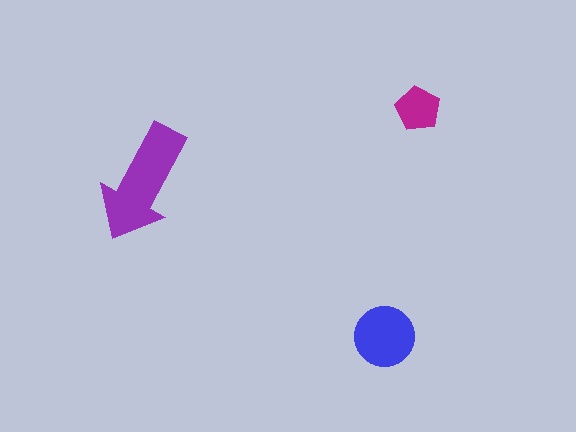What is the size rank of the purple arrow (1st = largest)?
1st.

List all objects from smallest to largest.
The magenta pentagon, the blue circle, the purple arrow.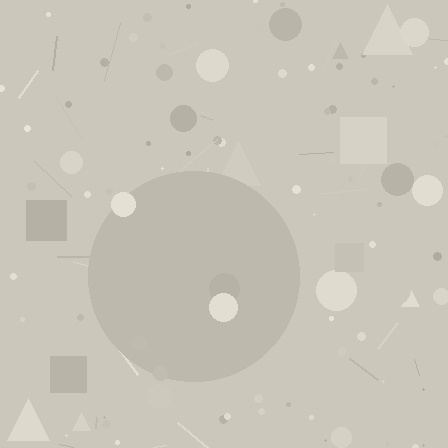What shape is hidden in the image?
A circle is hidden in the image.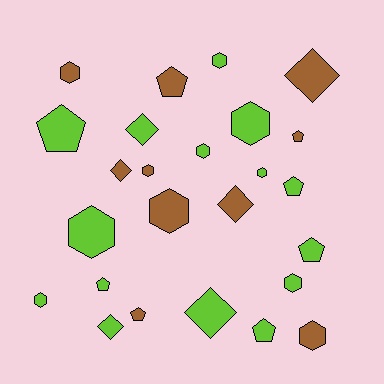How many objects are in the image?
There are 25 objects.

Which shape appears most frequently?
Hexagon, with 11 objects.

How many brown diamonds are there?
There are 3 brown diamonds.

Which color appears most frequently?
Lime, with 15 objects.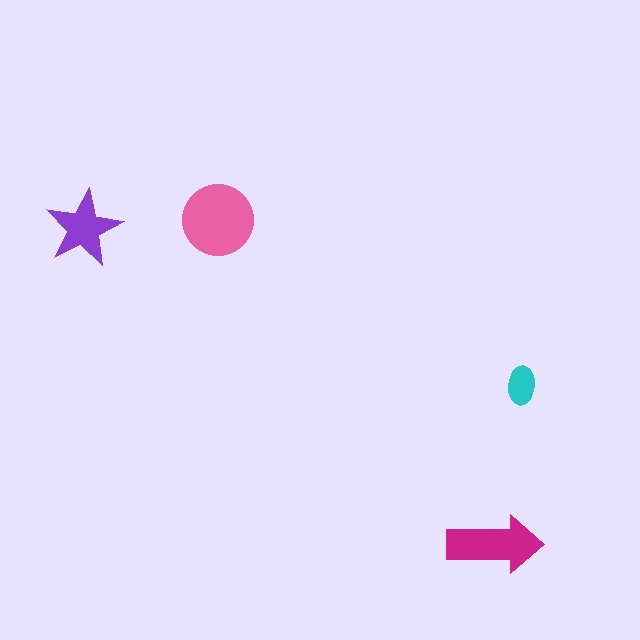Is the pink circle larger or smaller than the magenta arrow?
Larger.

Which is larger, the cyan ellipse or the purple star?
The purple star.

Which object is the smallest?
The cyan ellipse.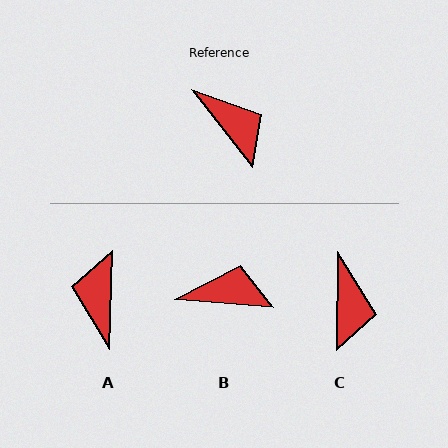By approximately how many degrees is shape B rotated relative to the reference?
Approximately 47 degrees counter-clockwise.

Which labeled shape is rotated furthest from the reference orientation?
A, about 141 degrees away.